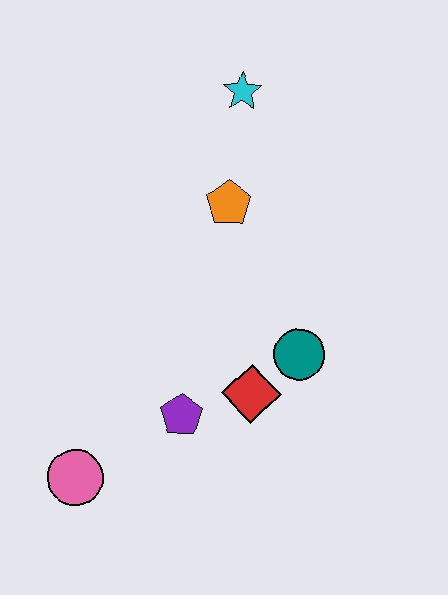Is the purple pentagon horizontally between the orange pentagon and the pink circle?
Yes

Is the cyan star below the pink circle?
No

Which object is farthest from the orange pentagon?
The pink circle is farthest from the orange pentagon.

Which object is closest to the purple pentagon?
The red diamond is closest to the purple pentagon.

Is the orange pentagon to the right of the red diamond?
No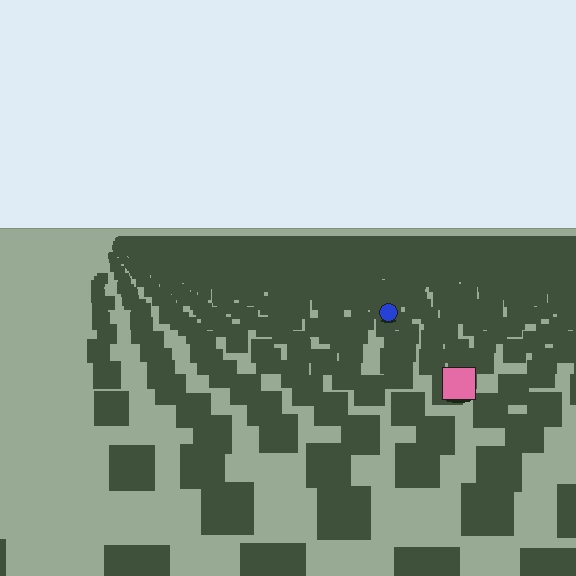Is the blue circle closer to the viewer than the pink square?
No. The pink square is closer — you can tell from the texture gradient: the ground texture is coarser near it.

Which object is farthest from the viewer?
The blue circle is farthest from the viewer. It appears smaller and the ground texture around it is denser.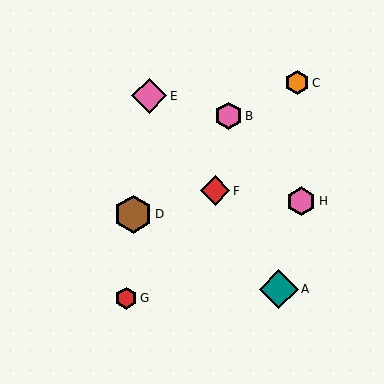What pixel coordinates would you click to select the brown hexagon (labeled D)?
Click at (133, 214) to select the brown hexagon D.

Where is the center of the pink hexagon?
The center of the pink hexagon is at (229, 116).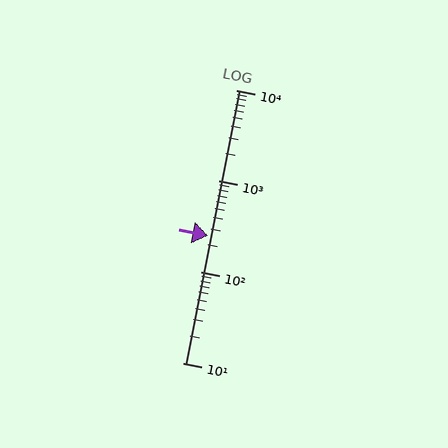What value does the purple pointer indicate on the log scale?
The pointer indicates approximately 250.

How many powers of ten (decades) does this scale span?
The scale spans 3 decades, from 10 to 10000.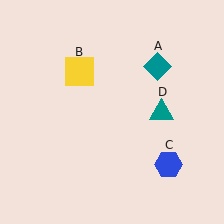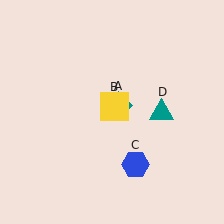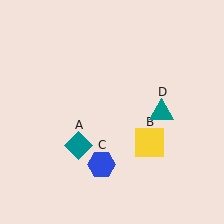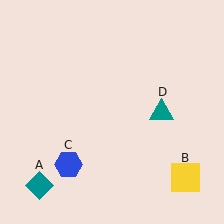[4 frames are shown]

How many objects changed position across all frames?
3 objects changed position: teal diamond (object A), yellow square (object B), blue hexagon (object C).